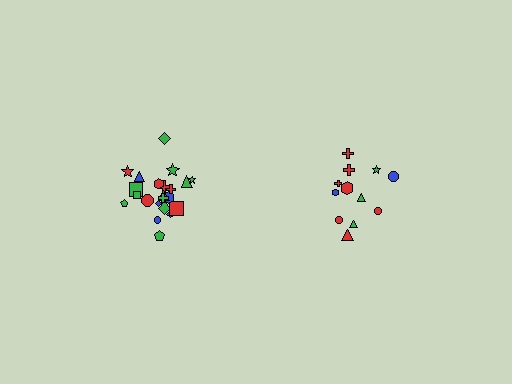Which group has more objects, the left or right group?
The left group.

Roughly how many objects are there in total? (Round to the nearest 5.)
Roughly 35 objects in total.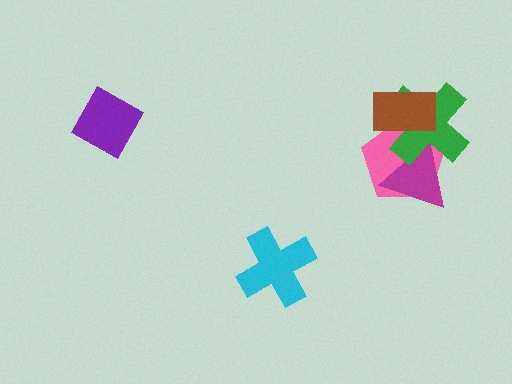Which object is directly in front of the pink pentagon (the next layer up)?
The magenta triangle is directly in front of the pink pentagon.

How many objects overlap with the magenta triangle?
2 objects overlap with the magenta triangle.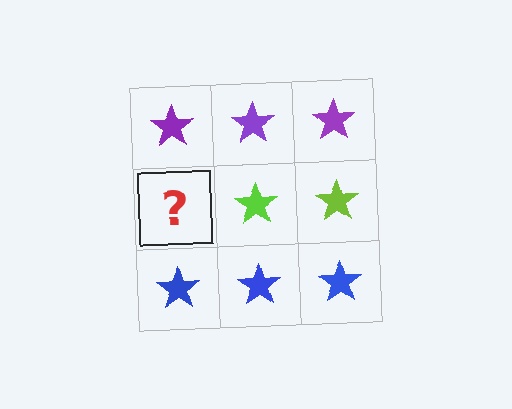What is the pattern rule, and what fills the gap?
The rule is that each row has a consistent color. The gap should be filled with a lime star.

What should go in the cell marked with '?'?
The missing cell should contain a lime star.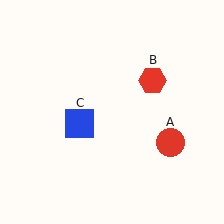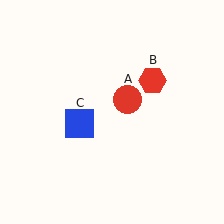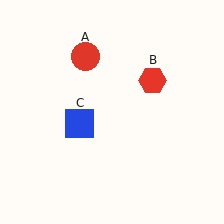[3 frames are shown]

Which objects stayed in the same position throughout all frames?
Red hexagon (object B) and blue square (object C) remained stationary.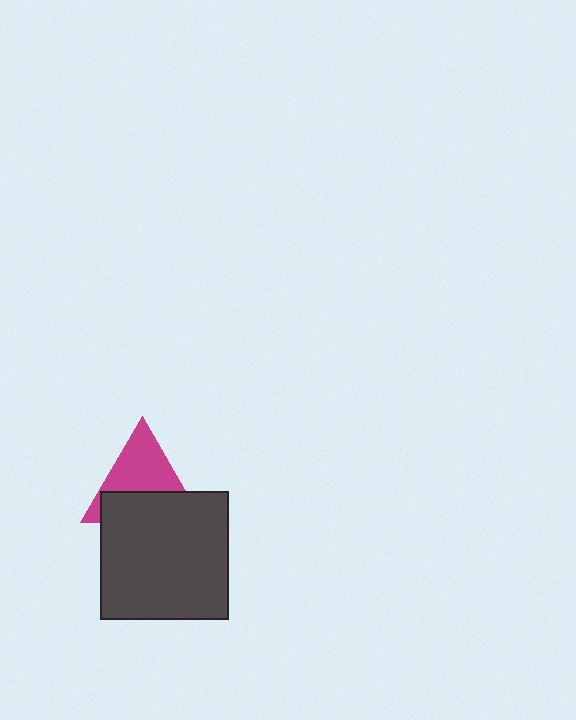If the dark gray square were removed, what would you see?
You would see the complete magenta triangle.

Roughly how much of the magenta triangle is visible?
About half of it is visible (roughly 55%).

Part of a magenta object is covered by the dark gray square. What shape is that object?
It is a triangle.